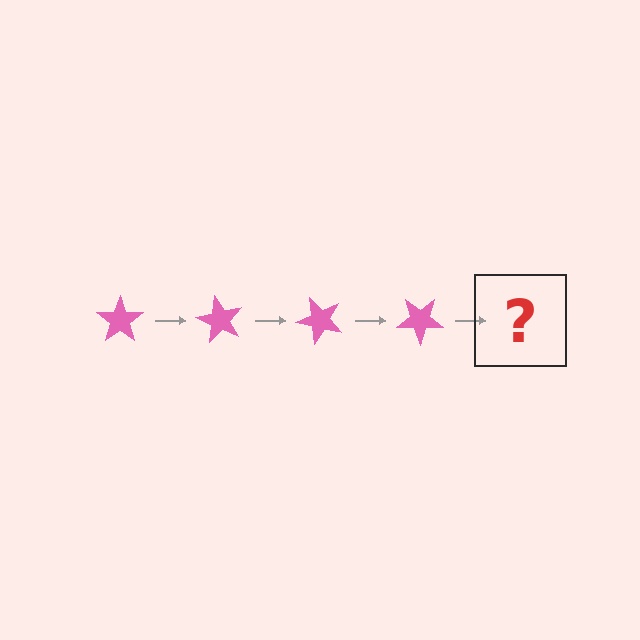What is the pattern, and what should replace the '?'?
The pattern is that the star rotates 60 degrees each step. The '?' should be a pink star rotated 240 degrees.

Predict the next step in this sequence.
The next step is a pink star rotated 240 degrees.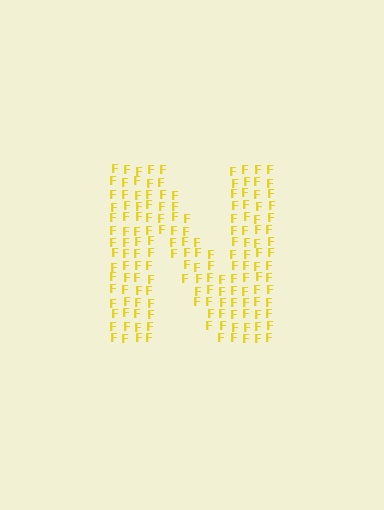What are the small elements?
The small elements are letter F's.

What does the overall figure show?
The overall figure shows the letter N.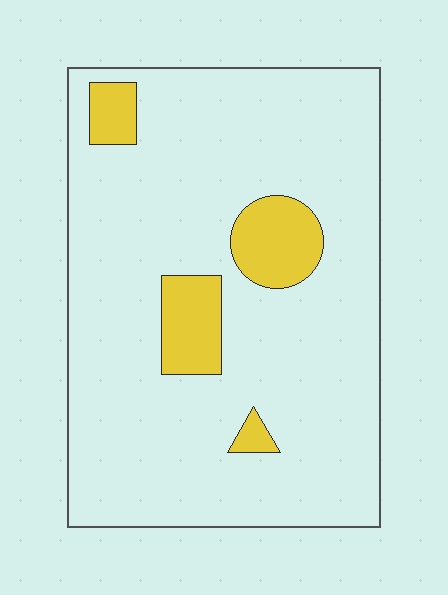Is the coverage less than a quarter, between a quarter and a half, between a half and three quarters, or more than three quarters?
Less than a quarter.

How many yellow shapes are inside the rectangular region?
4.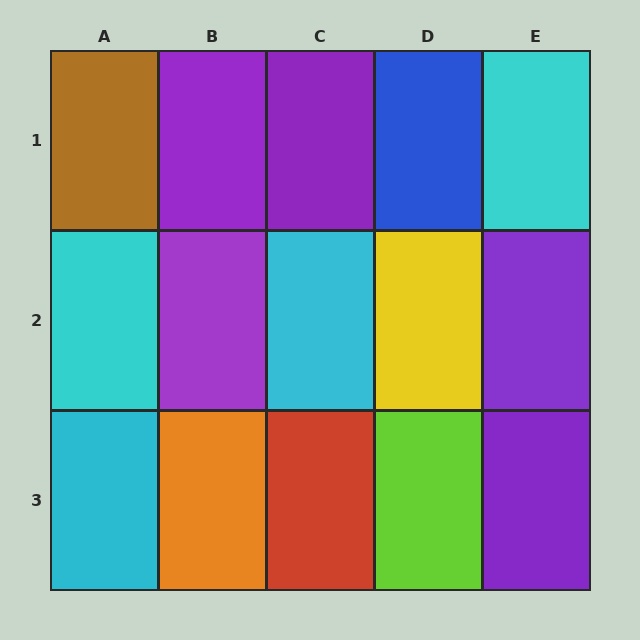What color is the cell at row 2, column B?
Purple.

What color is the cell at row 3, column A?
Cyan.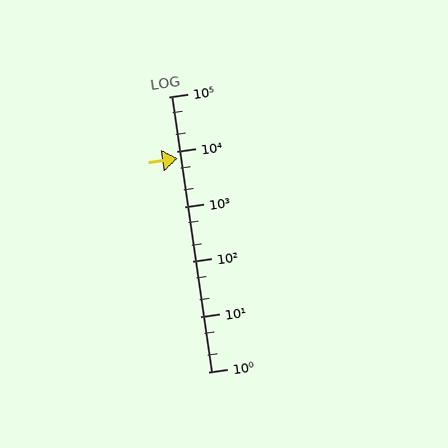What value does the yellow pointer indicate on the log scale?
The pointer indicates approximately 7400.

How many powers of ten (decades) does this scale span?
The scale spans 5 decades, from 1 to 100000.